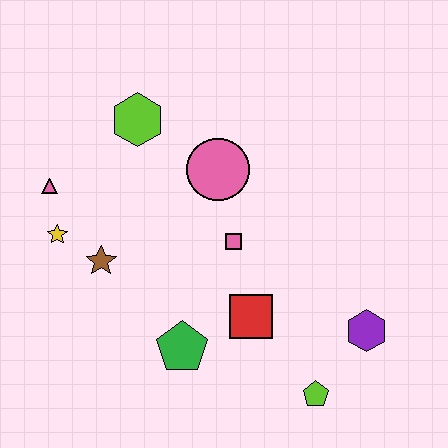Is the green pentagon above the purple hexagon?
No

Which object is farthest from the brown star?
The purple hexagon is farthest from the brown star.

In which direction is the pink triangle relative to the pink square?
The pink triangle is to the left of the pink square.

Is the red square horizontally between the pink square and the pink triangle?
No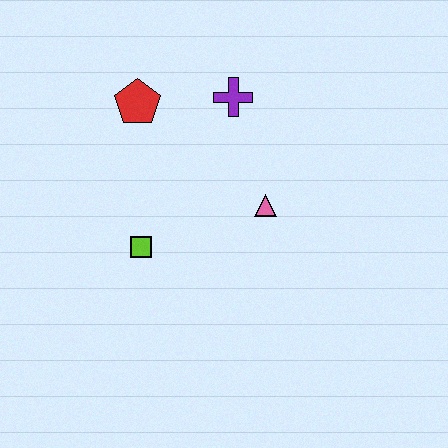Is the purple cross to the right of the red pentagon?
Yes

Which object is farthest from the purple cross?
The lime square is farthest from the purple cross.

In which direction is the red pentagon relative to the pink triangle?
The red pentagon is to the left of the pink triangle.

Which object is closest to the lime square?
The pink triangle is closest to the lime square.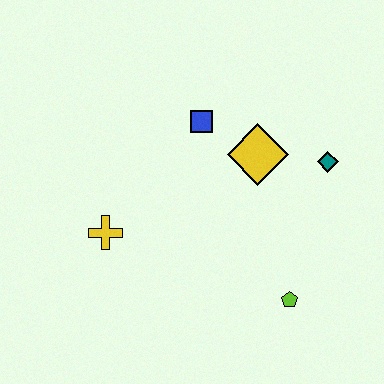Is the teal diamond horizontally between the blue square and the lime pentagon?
No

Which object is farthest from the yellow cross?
The teal diamond is farthest from the yellow cross.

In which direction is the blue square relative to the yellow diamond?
The blue square is to the left of the yellow diamond.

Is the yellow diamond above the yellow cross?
Yes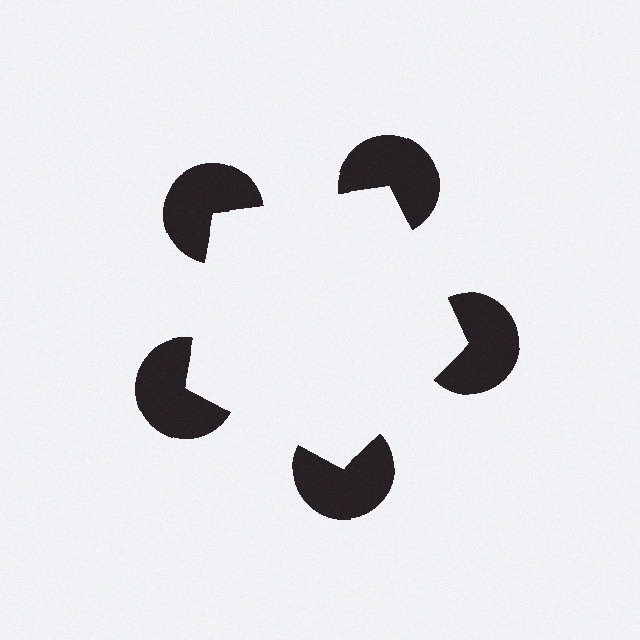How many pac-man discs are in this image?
There are 5 — one at each vertex of the illusory pentagon.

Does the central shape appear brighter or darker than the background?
It typically appears slightly brighter than the background, even though no actual brightness change is drawn.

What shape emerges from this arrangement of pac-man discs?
An illusory pentagon — its edges are inferred from the aligned wedge cuts in the pac-man discs, not physically drawn.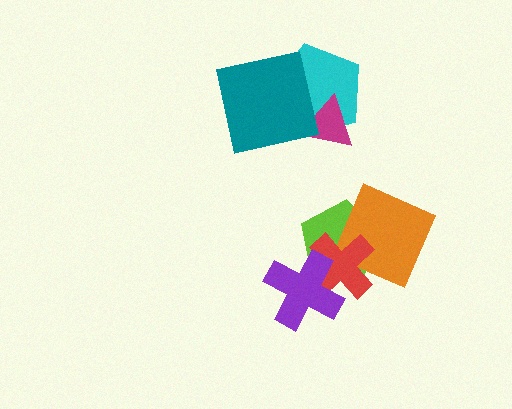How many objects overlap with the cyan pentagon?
2 objects overlap with the cyan pentagon.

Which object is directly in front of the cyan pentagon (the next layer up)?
The magenta triangle is directly in front of the cyan pentagon.